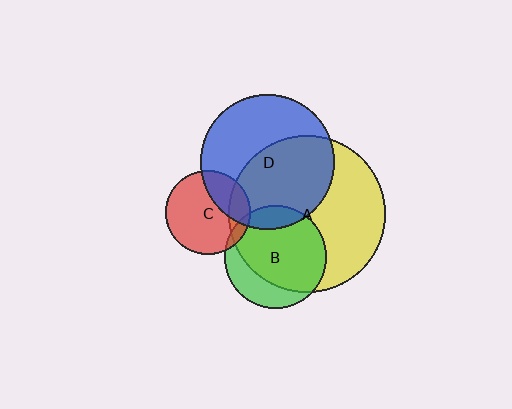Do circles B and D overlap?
Yes.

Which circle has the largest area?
Circle A (yellow).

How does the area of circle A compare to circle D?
Approximately 1.4 times.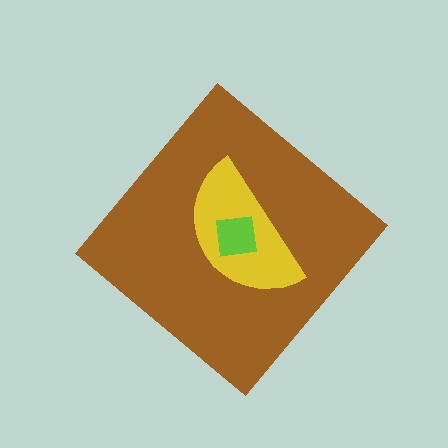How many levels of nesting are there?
3.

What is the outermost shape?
The brown diamond.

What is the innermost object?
The lime square.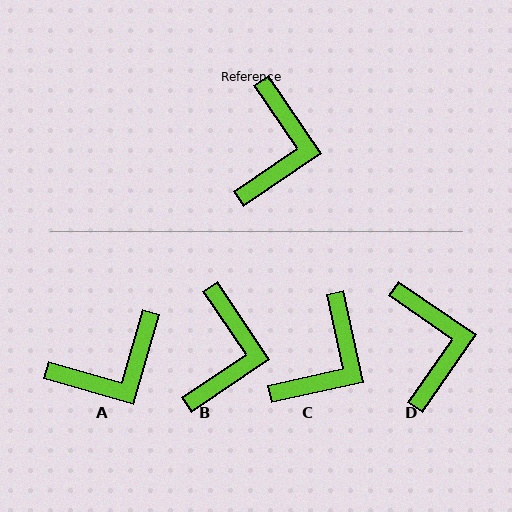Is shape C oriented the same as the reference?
No, it is off by about 22 degrees.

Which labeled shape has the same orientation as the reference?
B.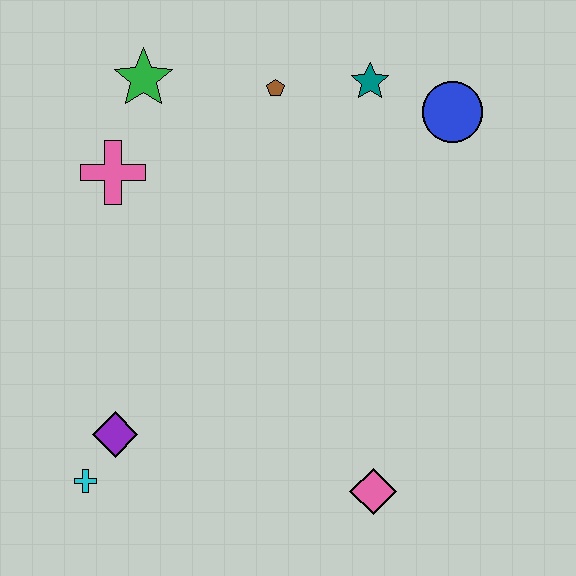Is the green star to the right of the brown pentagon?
No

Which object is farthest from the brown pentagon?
The cyan cross is farthest from the brown pentagon.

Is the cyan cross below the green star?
Yes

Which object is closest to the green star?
The pink cross is closest to the green star.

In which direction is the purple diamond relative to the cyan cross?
The purple diamond is above the cyan cross.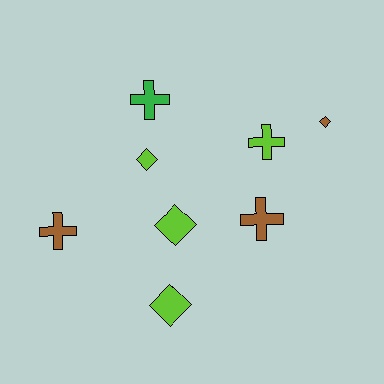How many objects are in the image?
There are 8 objects.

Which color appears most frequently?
Lime, with 4 objects.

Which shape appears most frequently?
Diamond, with 4 objects.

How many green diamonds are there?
There are no green diamonds.